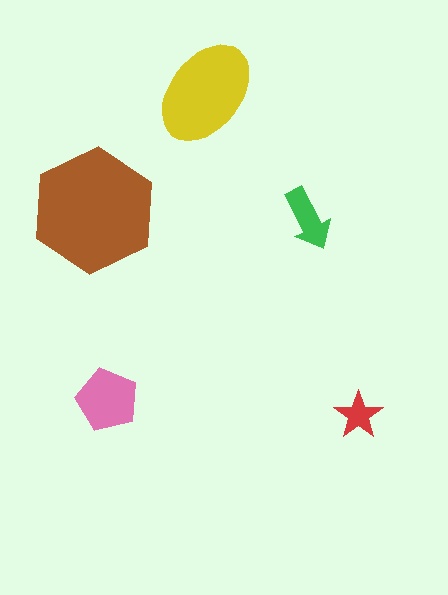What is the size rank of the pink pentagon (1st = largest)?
3rd.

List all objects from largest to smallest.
The brown hexagon, the yellow ellipse, the pink pentagon, the green arrow, the red star.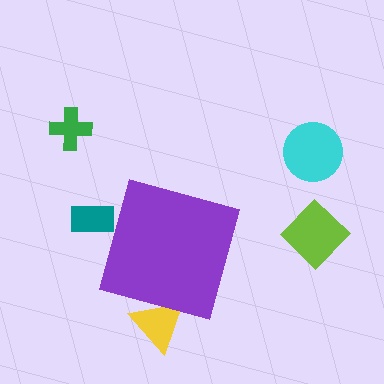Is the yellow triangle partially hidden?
Yes, the yellow triangle is partially hidden behind the purple diamond.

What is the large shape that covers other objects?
A purple diamond.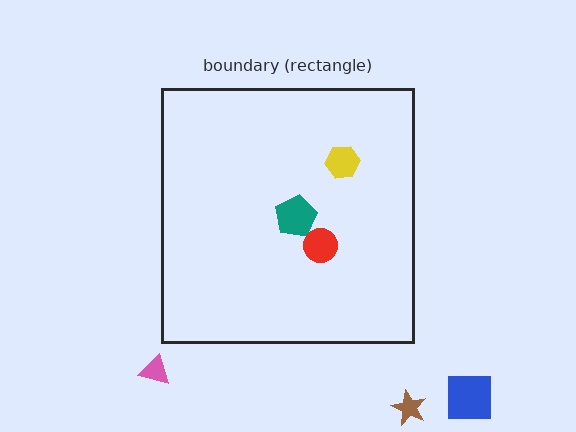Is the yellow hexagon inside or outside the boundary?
Inside.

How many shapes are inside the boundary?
3 inside, 3 outside.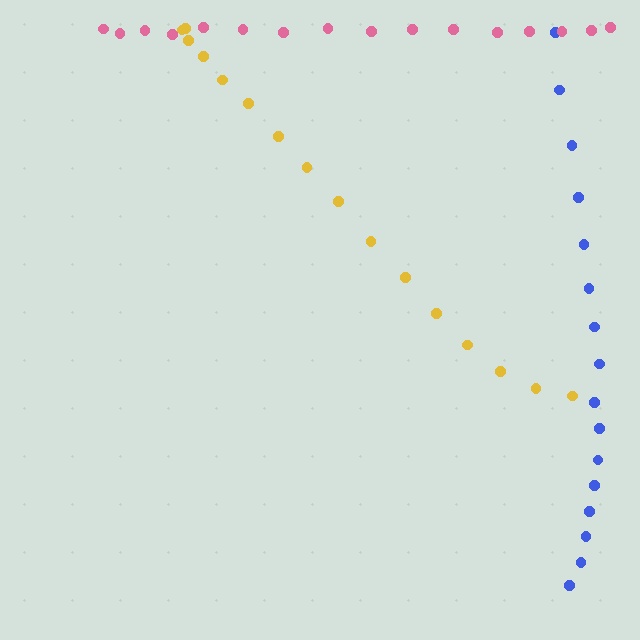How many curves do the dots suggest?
There are 3 distinct paths.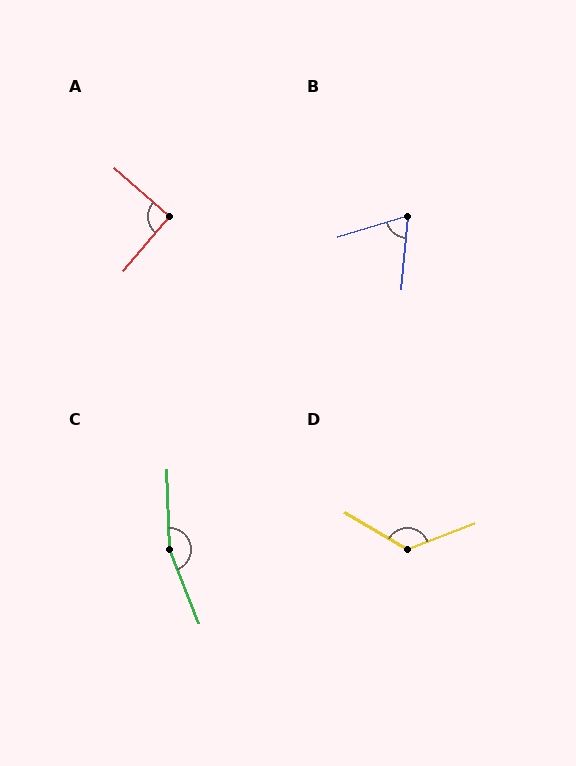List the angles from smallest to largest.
B (68°), A (92°), D (128°), C (160°).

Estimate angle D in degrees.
Approximately 128 degrees.